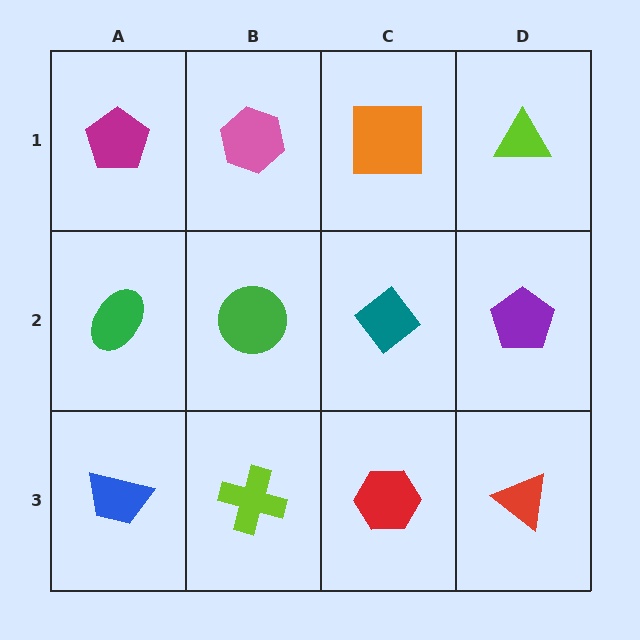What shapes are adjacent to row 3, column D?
A purple pentagon (row 2, column D), a red hexagon (row 3, column C).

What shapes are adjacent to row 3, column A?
A green ellipse (row 2, column A), a lime cross (row 3, column B).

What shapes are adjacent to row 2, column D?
A lime triangle (row 1, column D), a red triangle (row 3, column D), a teal diamond (row 2, column C).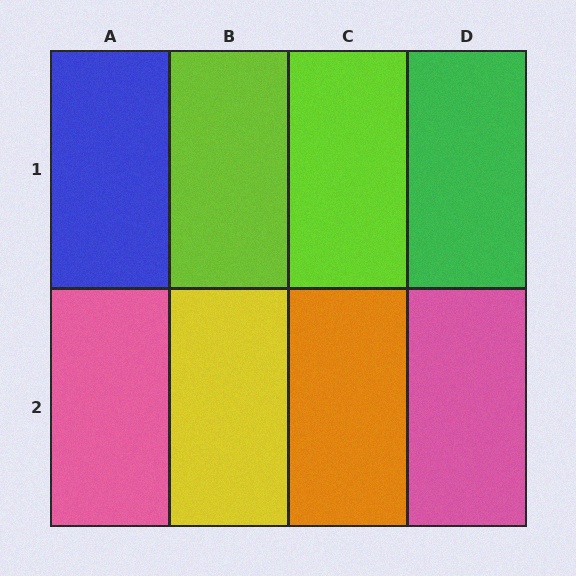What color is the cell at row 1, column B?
Lime.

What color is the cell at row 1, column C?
Lime.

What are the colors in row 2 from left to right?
Pink, yellow, orange, pink.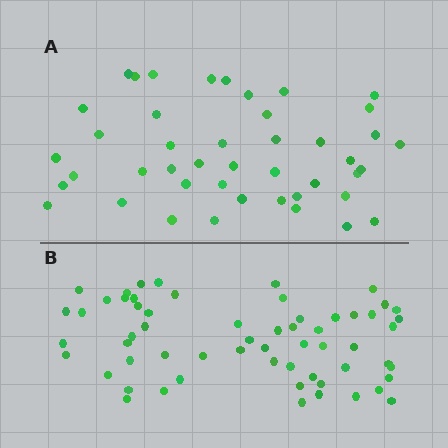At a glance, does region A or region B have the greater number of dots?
Region B (the bottom region) has more dots.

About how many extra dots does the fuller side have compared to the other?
Region B has approximately 15 more dots than region A.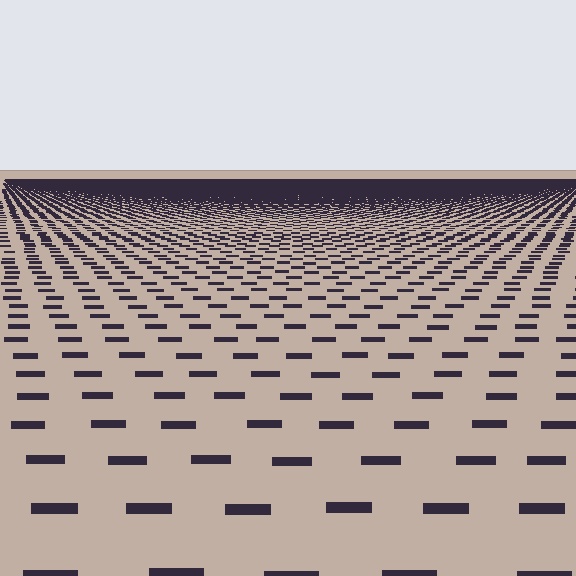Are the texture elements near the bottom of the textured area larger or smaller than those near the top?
Larger. Near the bottom, elements are closer to the viewer and appear at a bigger on-screen size.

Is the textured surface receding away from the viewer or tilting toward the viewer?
The surface is receding away from the viewer. Texture elements get smaller and denser toward the top.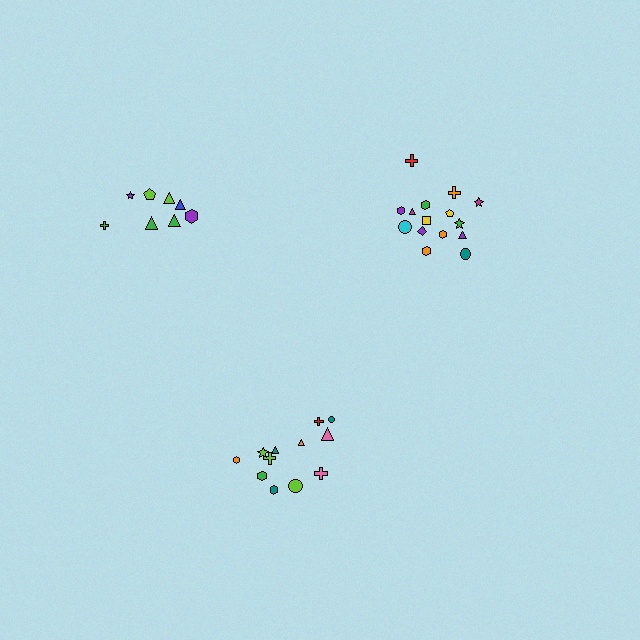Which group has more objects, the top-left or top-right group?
The top-right group.